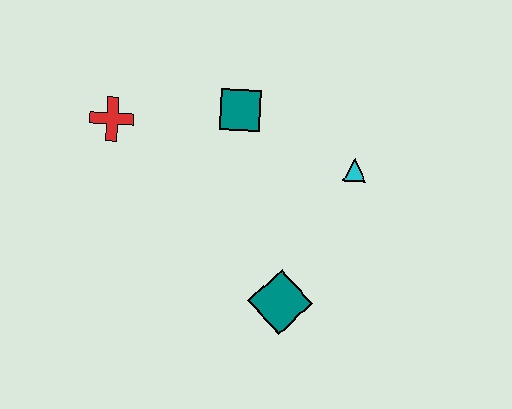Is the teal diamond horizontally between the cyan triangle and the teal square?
Yes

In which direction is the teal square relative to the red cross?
The teal square is to the right of the red cross.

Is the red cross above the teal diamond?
Yes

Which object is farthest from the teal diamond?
The red cross is farthest from the teal diamond.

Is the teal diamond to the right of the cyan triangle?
No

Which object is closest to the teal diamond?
The cyan triangle is closest to the teal diamond.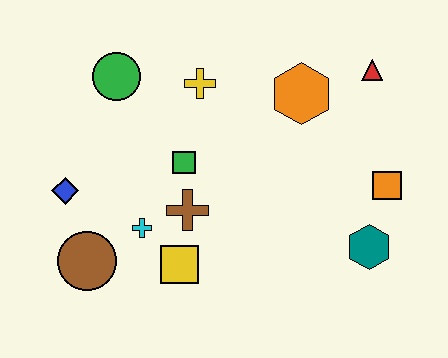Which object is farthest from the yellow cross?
The teal hexagon is farthest from the yellow cross.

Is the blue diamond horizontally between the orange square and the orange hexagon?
No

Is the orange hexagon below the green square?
No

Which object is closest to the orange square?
The teal hexagon is closest to the orange square.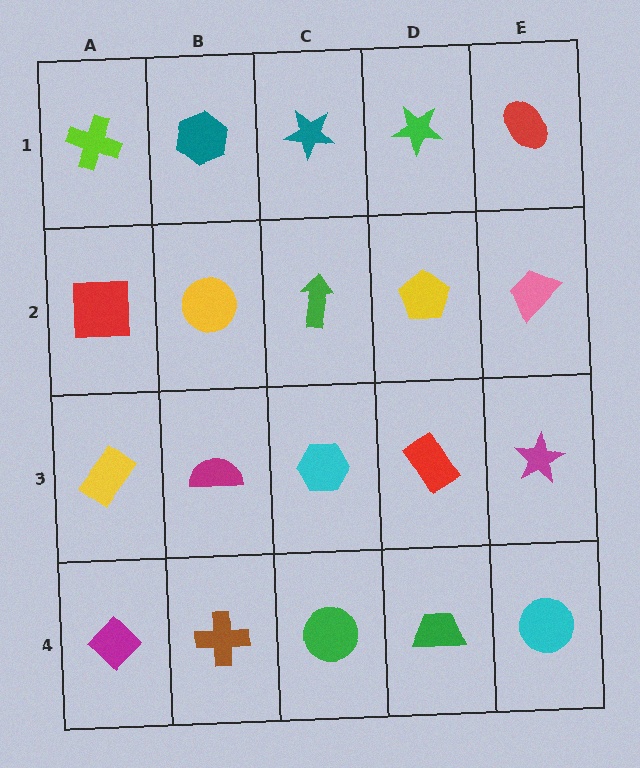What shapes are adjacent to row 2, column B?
A teal hexagon (row 1, column B), a magenta semicircle (row 3, column B), a red square (row 2, column A), a green arrow (row 2, column C).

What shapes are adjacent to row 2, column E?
A red ellipse (row 1, column E), a magenta star (row 3, column E), a yellow pentagon (row 2, column D).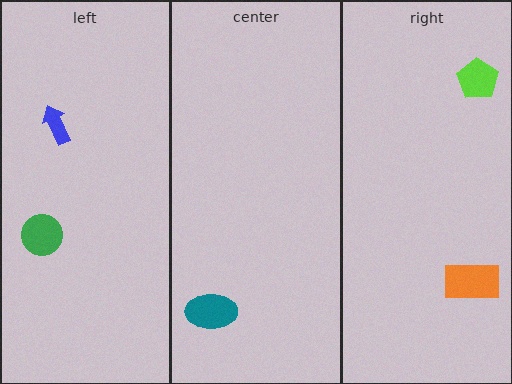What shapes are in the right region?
The lime pentagon, the orange rectangle.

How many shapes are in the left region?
2.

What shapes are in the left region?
The green circle, the blue arrow.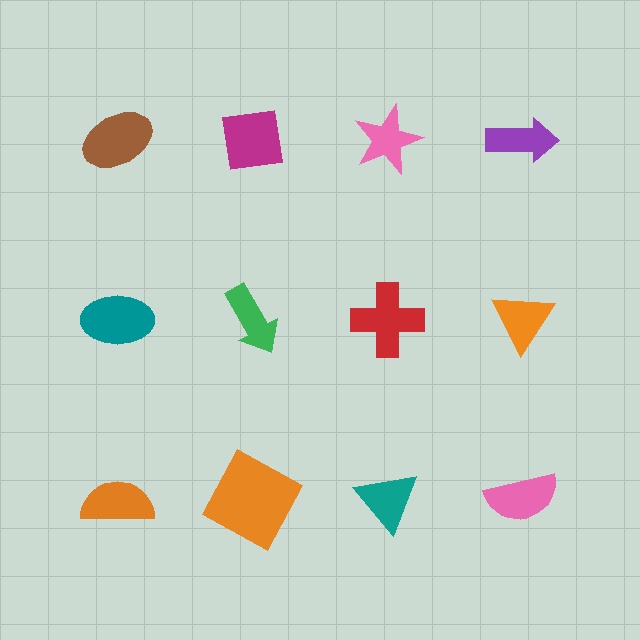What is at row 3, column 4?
A pink semicircle.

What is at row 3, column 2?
An orange square.